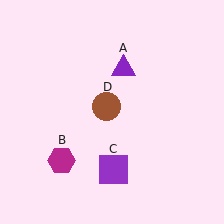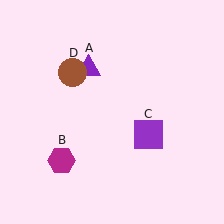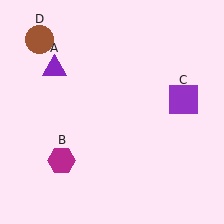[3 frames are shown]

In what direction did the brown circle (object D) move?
The brown circle (object D) moved up and to the left.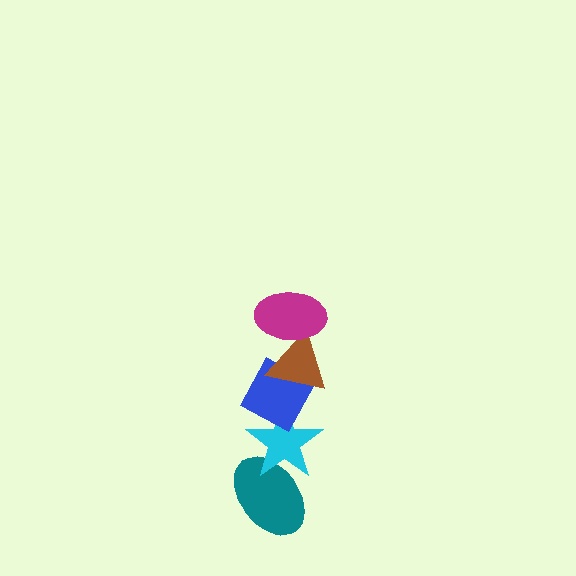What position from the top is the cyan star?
The cyan star is 4th from the top.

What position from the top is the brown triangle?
The brown triangle is 2nd from the top.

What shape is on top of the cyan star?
The blue diamond is on top of the cyan star.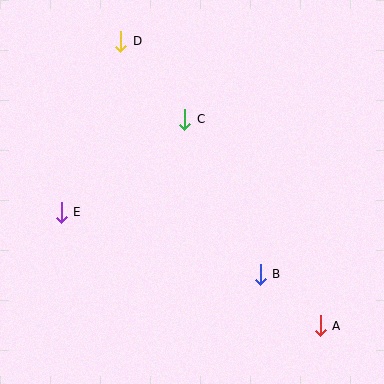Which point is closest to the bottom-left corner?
Point E is closest to the bottom-left corner.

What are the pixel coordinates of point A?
Point A is at (320, 326).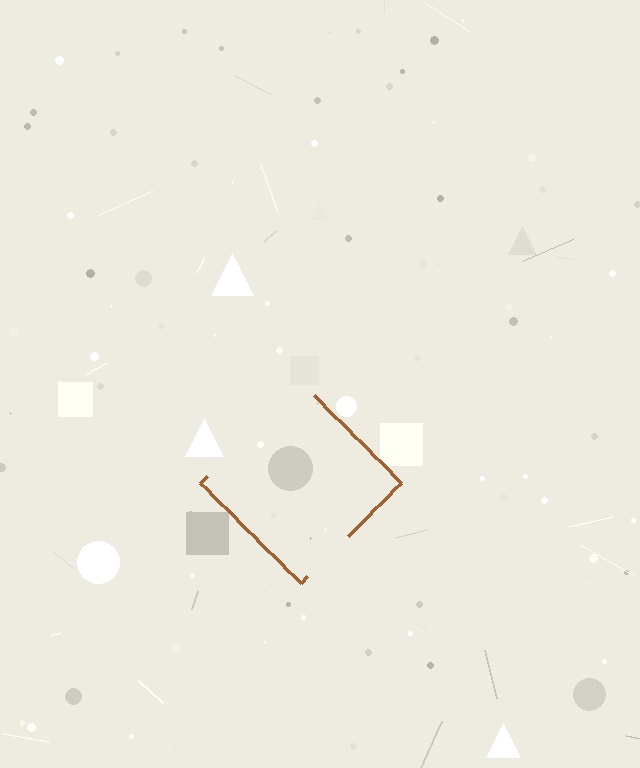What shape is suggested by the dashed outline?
The dashed outline suggests a diamond.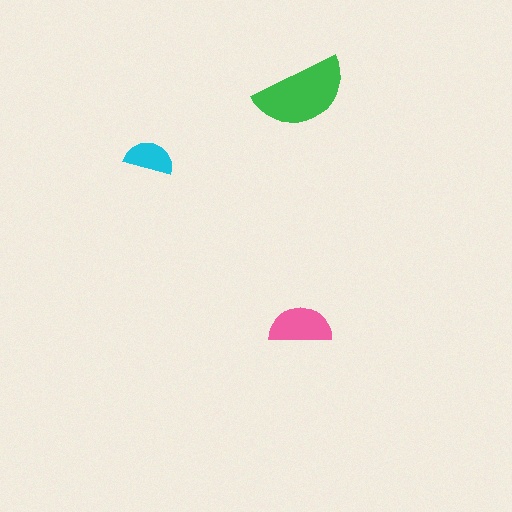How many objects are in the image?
There are 3 objects in the image.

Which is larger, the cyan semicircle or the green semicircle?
The green one.